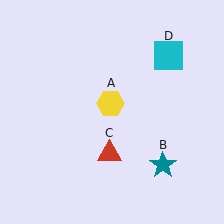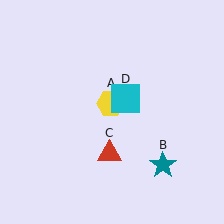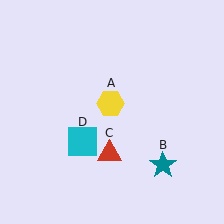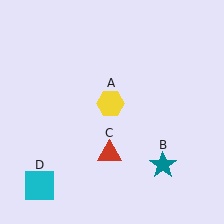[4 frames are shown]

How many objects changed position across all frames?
1 object changed position: cyan square (object D).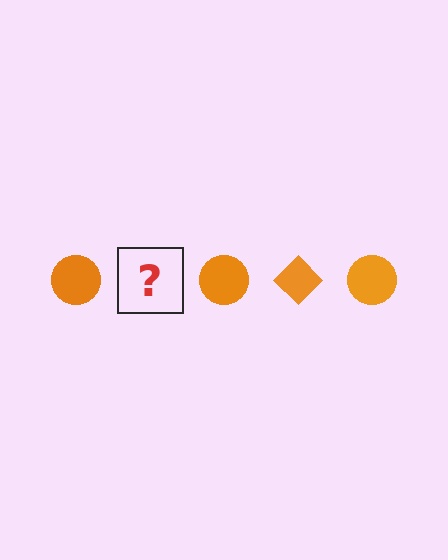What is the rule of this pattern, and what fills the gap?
The rule is that the pattern cycles through circle, diamond shapes in orange. The gap should be filled with an orange diamond.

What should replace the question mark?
The question mark should be replaced with an orange diamond.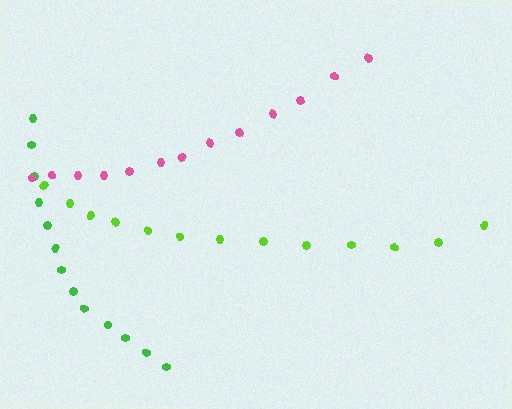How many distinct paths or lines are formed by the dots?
There are 3 distinct paths.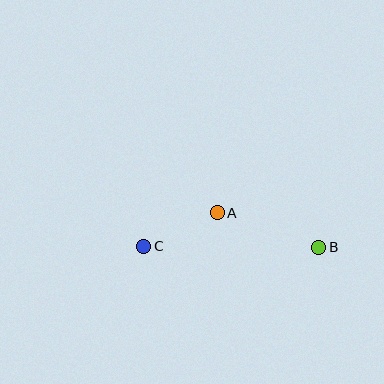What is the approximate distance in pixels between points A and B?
The distance between A and B is approximately 107 pixels.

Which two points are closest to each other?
Points A and C are closest to each other.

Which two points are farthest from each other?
Points B and C are farthest from each other.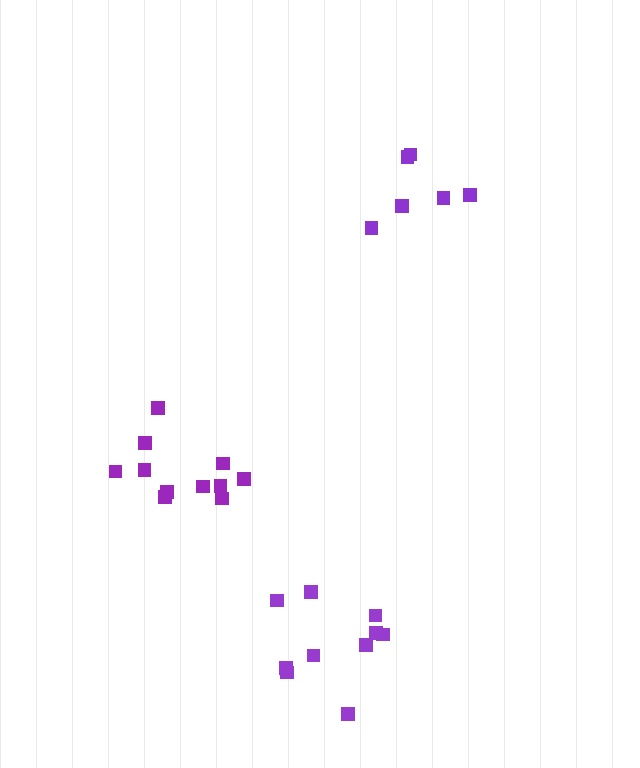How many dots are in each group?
Group 1: 10 dots, Group 2: 6 dots, Group 3: 11 dots (27 total).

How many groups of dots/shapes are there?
There are 3 groups.